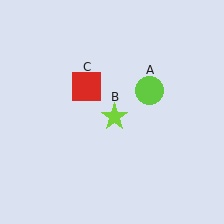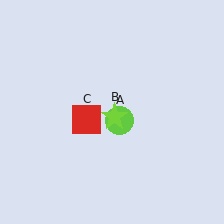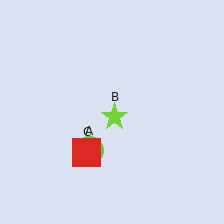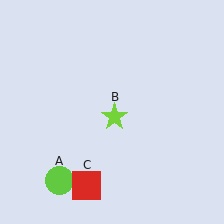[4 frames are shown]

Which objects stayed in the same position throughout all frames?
Lime star (object B) remained stationary.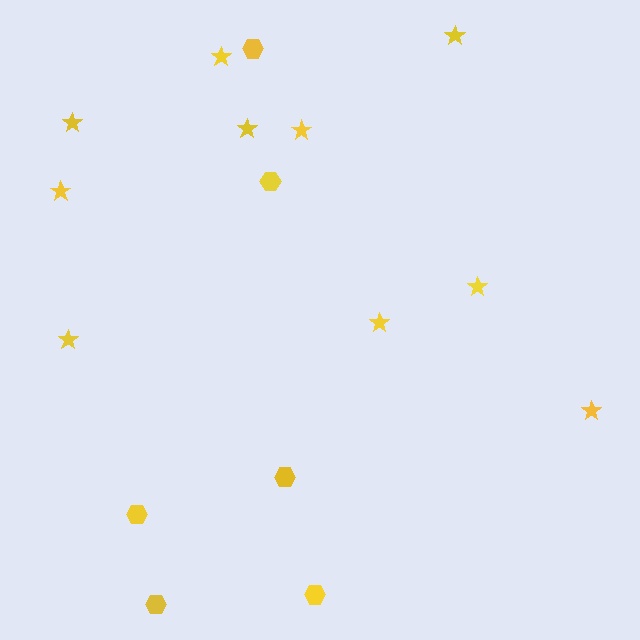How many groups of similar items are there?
There are 2 groups: one group of hexagons (6) and one group of stars (10).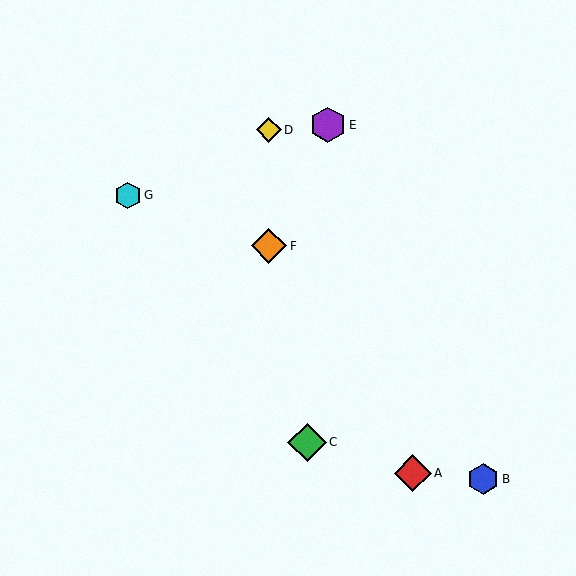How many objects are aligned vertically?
2 objects (D, F) are aligned vertically.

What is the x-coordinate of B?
Object B is at x≈483.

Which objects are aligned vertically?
Objects D, F are aligned vertically.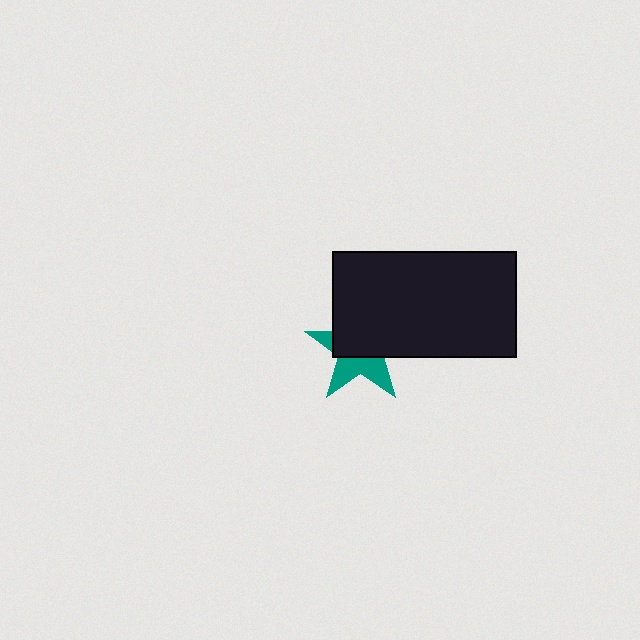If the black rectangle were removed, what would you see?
You would see the complete teal star.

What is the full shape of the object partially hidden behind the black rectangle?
The partially hidden object is a teal star.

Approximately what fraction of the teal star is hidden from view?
Roughly 57% of the teal star is hidden behind the black rectangle.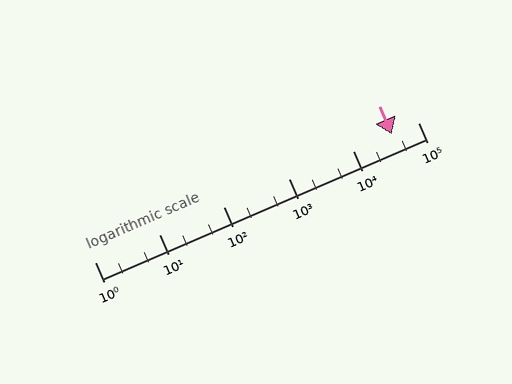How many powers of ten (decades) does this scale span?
The scale spans 5 decades, from 1 to 100000.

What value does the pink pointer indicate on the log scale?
The pointer indicates approximately 39000.